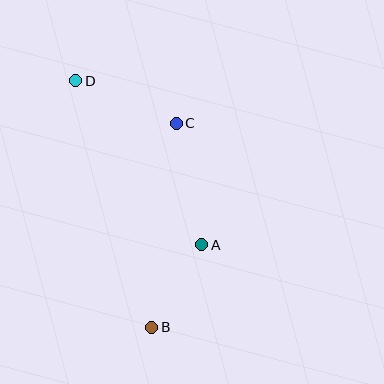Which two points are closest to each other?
Points A and B are closest to each other.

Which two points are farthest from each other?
Points B and D are farthest from each other.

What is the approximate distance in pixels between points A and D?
The distance between A and D is approximately 207 pixels.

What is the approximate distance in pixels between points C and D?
The distance between C and D is approximately 109 pixels.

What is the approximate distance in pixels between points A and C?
The distance between A and C is approximately 124 pixels.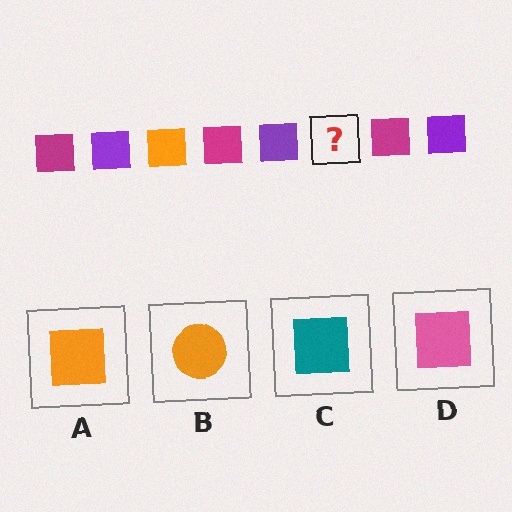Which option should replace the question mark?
Option A.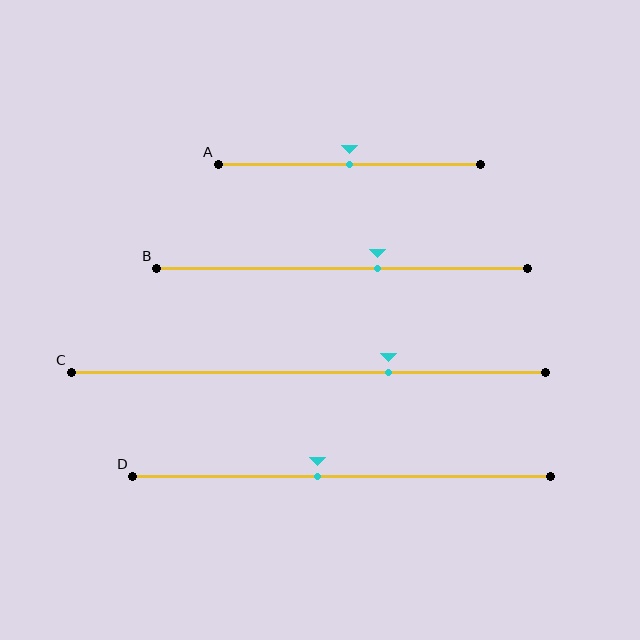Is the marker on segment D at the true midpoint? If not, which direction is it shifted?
No, the marker on segment D is shifted to the left by about 6% of the segment length.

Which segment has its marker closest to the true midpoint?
Segment A has its marker closest to the true midpoint.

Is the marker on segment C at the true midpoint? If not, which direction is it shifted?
No, the marker on segment C is shifted to the right by about 17% of the segment length.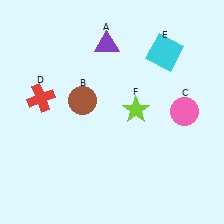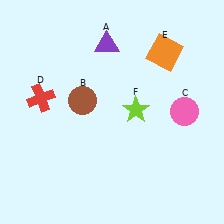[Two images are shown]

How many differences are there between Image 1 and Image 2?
There is 1 difference between the two images.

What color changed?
The square (E) changed from cyan in Image 1 to orange in Image 2.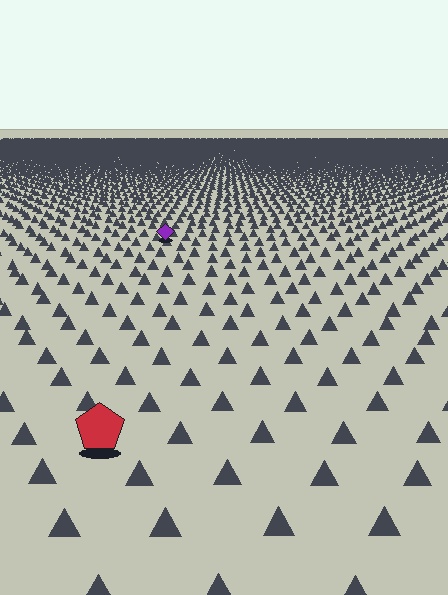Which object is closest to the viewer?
The red pentagon is closest. The texture marks near it are larger and more spread out.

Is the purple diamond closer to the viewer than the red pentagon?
No. The red pentagon is closer — you can tell from the texture gradient: the ground texture is coarser near it.